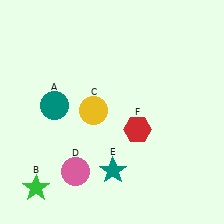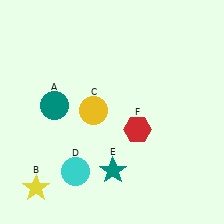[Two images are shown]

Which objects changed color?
B changed from green to yellow. D changed from pink to cyan.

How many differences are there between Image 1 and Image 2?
There are 2 differences between the two images.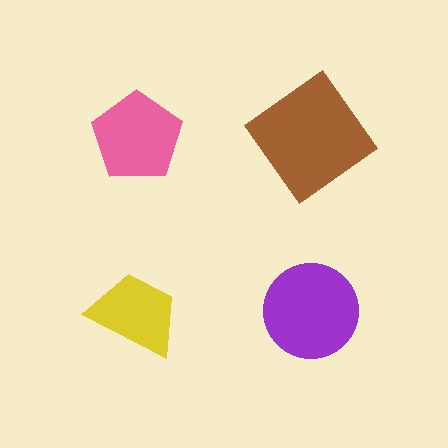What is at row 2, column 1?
A yellow trapezoid.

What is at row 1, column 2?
A brown diamond.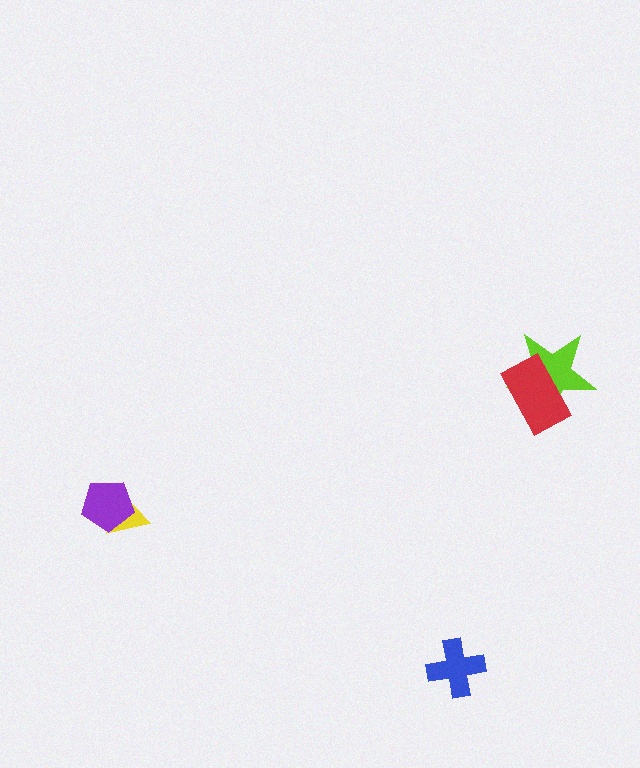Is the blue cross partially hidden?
No, no other shape covers it.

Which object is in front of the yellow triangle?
The purple pentagon is in front of the yellow triangle.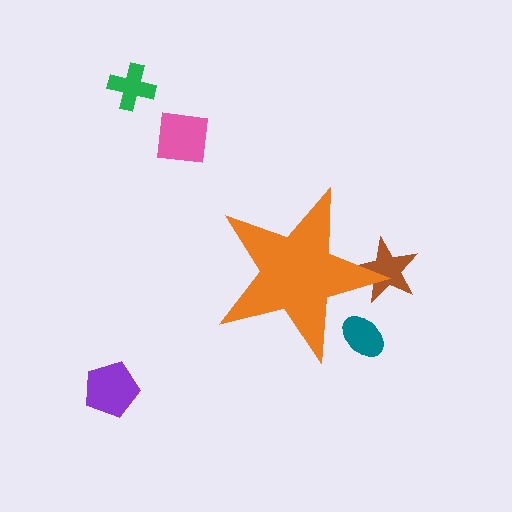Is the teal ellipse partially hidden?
Yes, the teal ellipse is partially hidden behind the orange star.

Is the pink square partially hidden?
No, the pink square is fully visible.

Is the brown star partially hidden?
Yes, the brown star is partially hidden behind the orange star.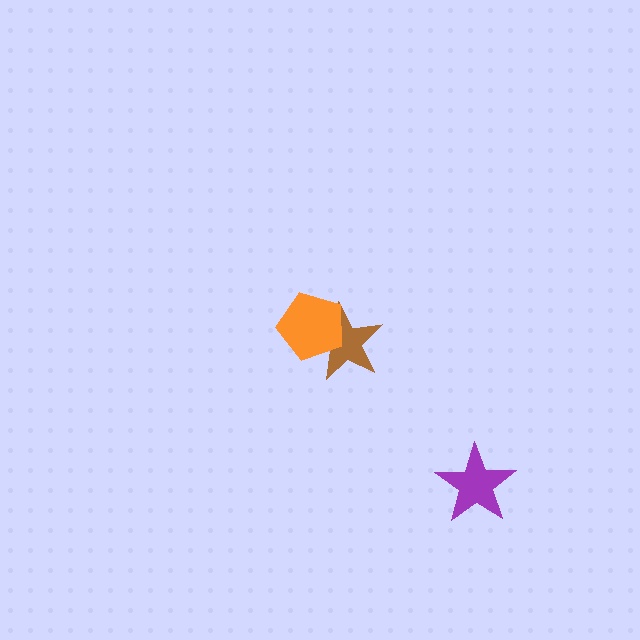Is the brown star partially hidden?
Yes, it is partially covered by another shape.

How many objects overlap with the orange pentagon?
1 object overlaps with the orange pentagon.